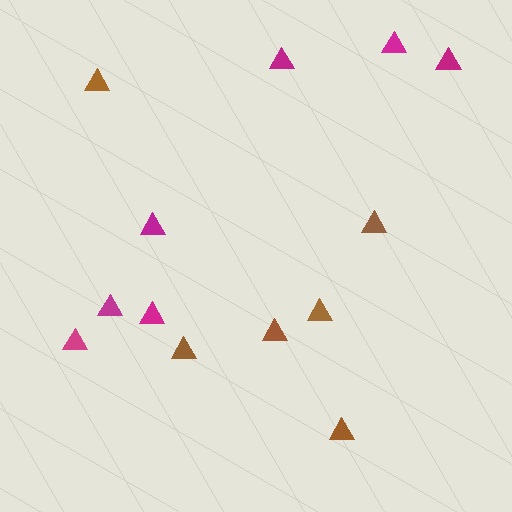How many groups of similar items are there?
There are 2 groups: one group of magenta triangles (7) and one group of brown triangles (6).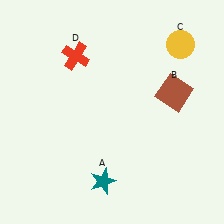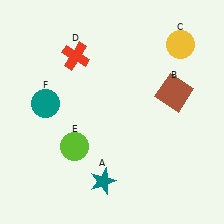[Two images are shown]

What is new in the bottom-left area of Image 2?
A lime circle (E) was added in the bottom-left area of Image 2.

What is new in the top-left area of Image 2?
A teal circle (F) was added in the top-left area of Image 2.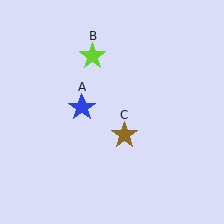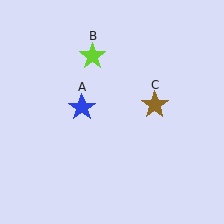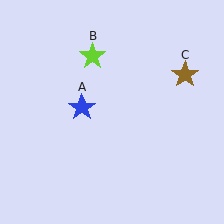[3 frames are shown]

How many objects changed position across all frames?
1 object changed position: brown star (object C).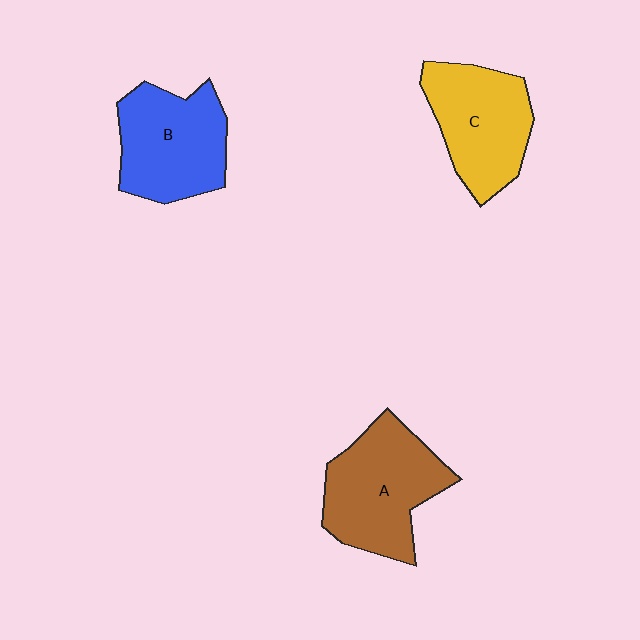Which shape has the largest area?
Shape A (brown).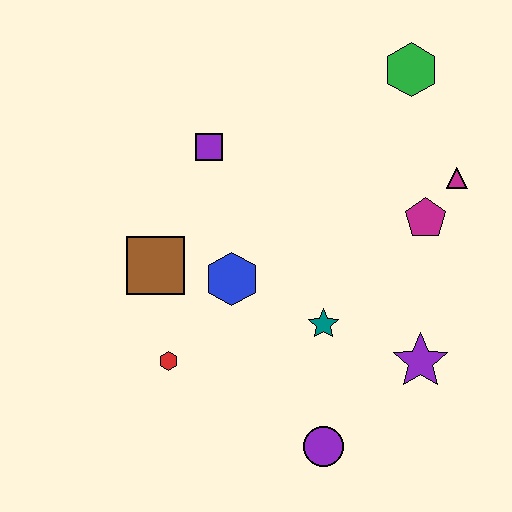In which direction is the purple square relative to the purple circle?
The purple square is above the purple circle.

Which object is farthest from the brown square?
The green hexagon is farthest from the brown square.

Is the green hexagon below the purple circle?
No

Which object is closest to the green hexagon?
The magenta triangle is closest to the green hexagon.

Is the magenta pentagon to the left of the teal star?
No